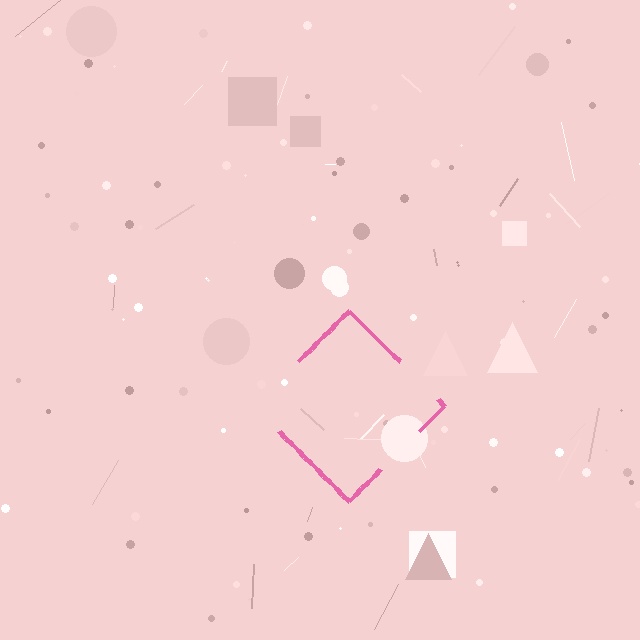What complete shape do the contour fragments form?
The contour fragments form a diamond.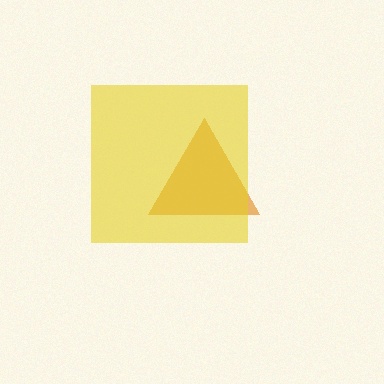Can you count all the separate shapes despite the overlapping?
Yes, there are 2 separate shapes.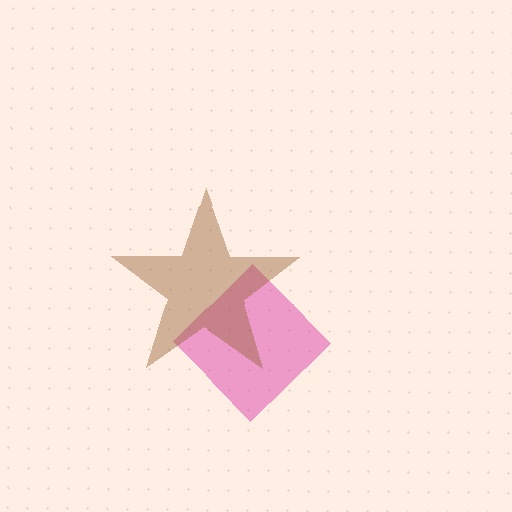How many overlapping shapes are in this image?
There are 2 overlapping shapes in the image.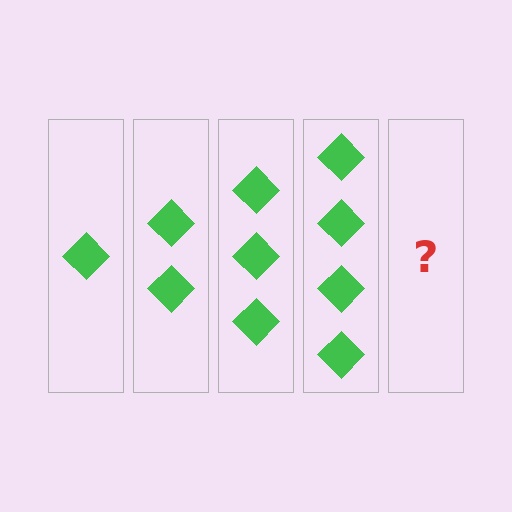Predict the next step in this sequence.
The next step is 5 diamonds.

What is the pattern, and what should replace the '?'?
The pattern is that each step adds one more diamond. The '?' should be 5 diamonds.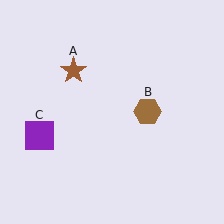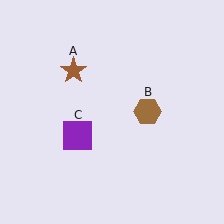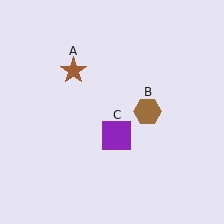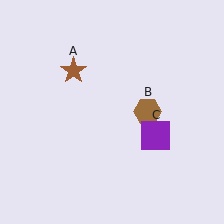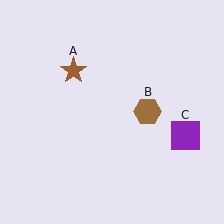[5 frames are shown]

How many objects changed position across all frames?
1 object changed position: purple square (object C).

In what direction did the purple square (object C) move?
The purple square (object C) moved right.